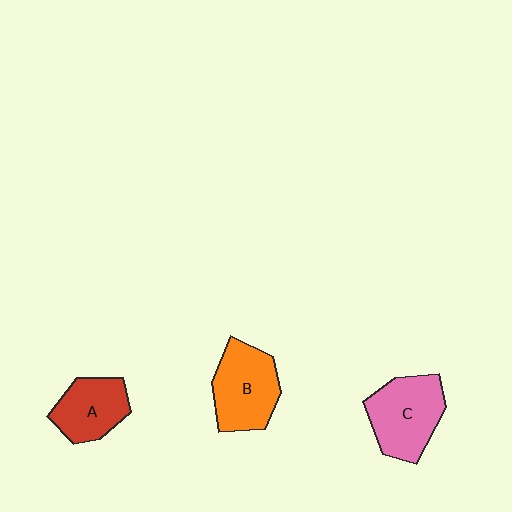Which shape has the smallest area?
Shape A (red).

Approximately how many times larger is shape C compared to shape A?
Approximately 1.3 times.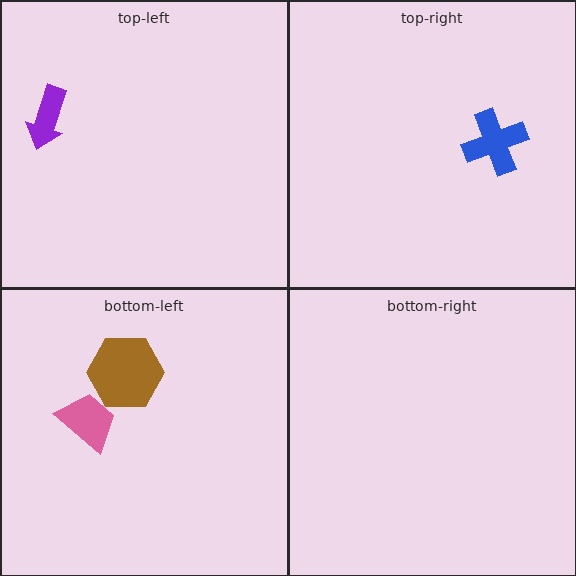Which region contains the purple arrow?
The top-left region.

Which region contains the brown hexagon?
The bottom-left region.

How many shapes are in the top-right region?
1.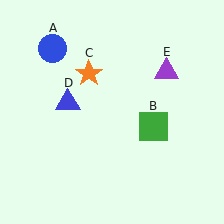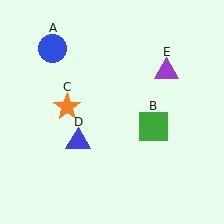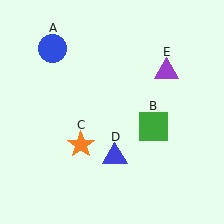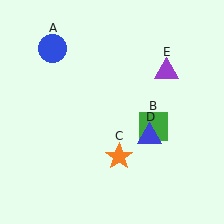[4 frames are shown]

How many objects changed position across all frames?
2 objects changed position: orange star (object C), blue triangle (object D).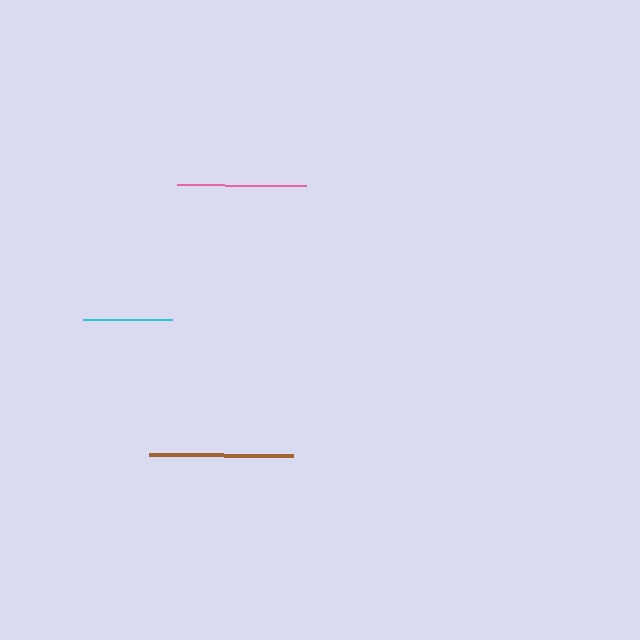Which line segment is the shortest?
The cyan line is the shortest at approximately 89 pixels.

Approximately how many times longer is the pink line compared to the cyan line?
The pink line is approximately 1.5 times the length of the cyan line.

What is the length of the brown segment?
The brown segment is approximately 144 pixels long.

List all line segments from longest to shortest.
From longest to shortest: brown, pink, cyan.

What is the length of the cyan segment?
The cyan segment is approximately 89 pixels long.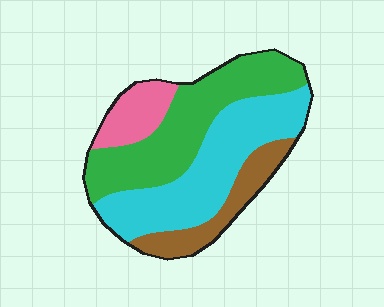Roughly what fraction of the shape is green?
Green covers about 35% of the shape.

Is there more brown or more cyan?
Cyan.